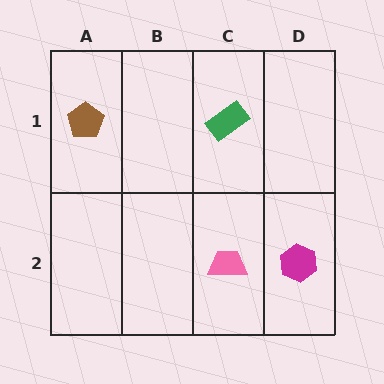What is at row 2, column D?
A magenta hexagon.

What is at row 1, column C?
A green rectangle.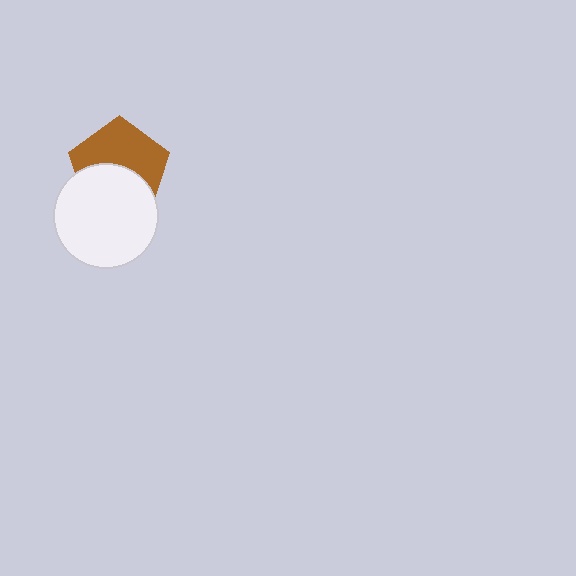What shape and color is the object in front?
The object in front is a white circle.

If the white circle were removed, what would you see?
You would see the complete brown pentagon.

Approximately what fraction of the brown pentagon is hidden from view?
Roughly 45% of the brown pentagon is hidden behind the white circle.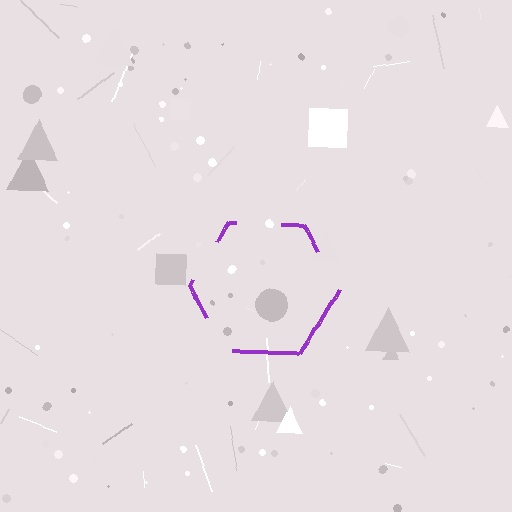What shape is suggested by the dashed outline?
The dashed outline suggests a hexagon.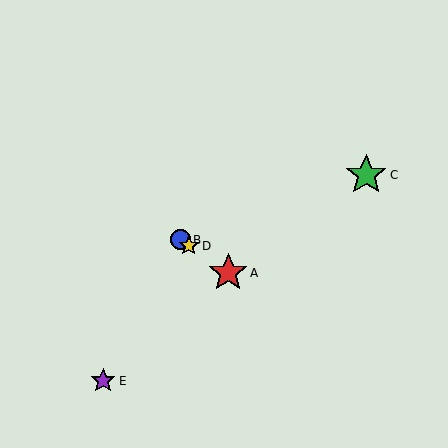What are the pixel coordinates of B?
Object B is at (180, 240).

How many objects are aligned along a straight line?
3 objects (A, B, D) are aligned along a straight line.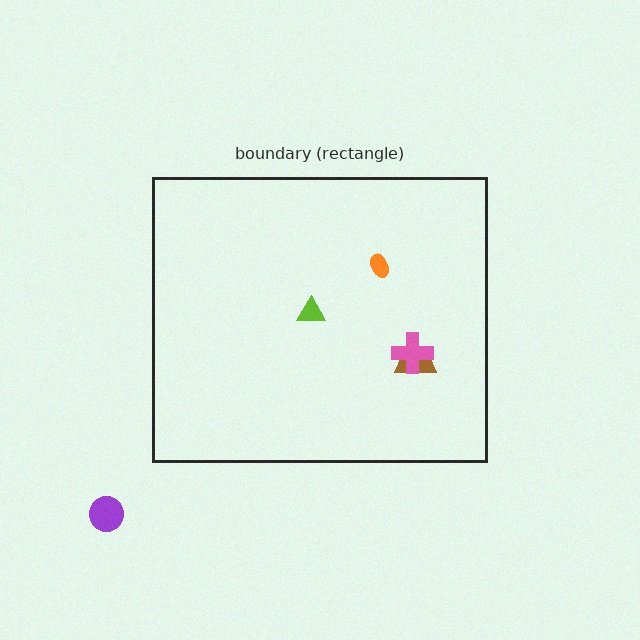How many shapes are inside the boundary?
4 inside, 1 outside.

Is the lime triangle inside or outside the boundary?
Inside.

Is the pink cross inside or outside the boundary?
Inside.